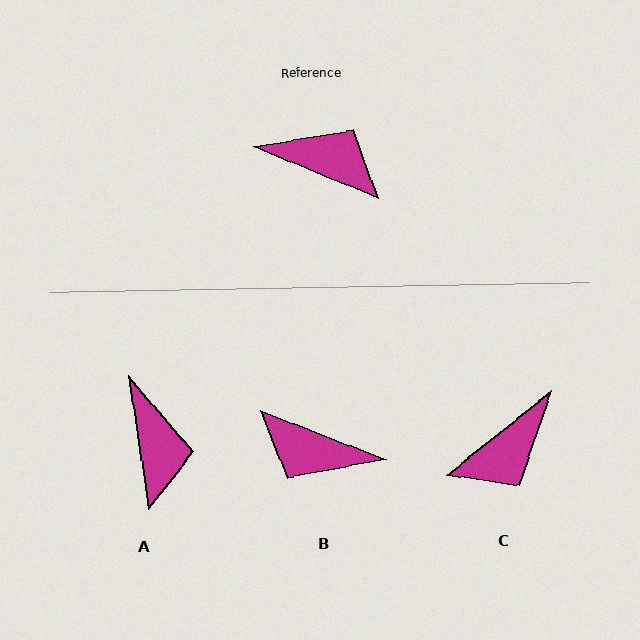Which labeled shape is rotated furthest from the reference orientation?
B, about 179 degrees away.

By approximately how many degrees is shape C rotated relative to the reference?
Approximately 118 degrees clockwise.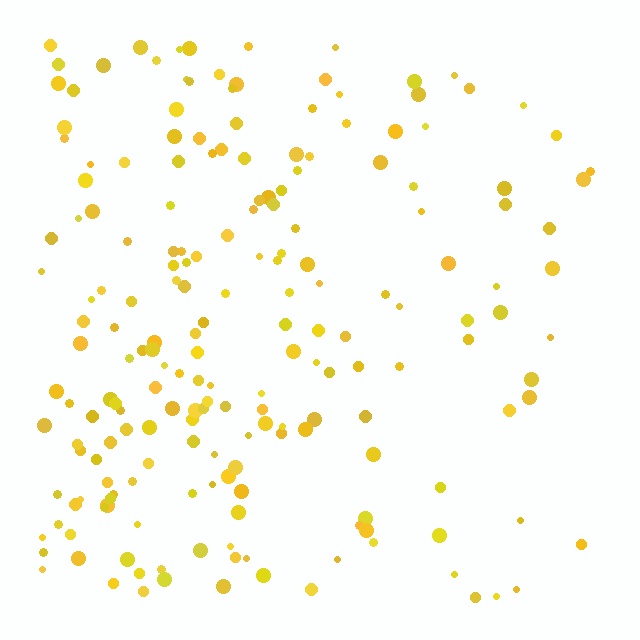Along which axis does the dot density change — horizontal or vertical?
Horizontal.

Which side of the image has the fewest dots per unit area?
The right.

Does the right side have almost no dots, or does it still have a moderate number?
Still a moderate number, just noticeably fewer than the left.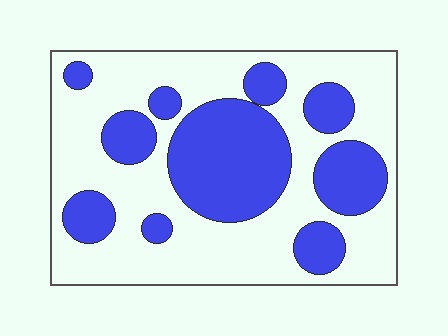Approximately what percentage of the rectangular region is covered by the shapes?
Approximately 35%.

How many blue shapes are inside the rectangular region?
10.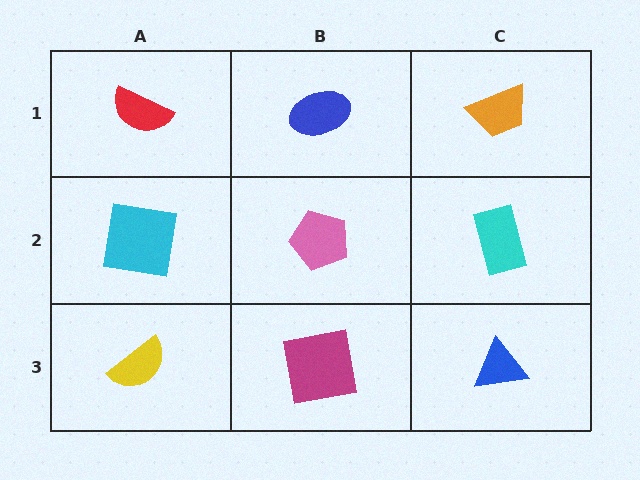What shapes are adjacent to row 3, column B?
A pink pentagon (row 2, column B), a yellow semicircle (row 3, column A), a blue triangle (row 3, column C).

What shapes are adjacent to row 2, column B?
A blue ellipse (row 1, column B), a magenta square (row 3, column B), a cyan square (row 2, column A), a cyan rectangle (row 2, column C).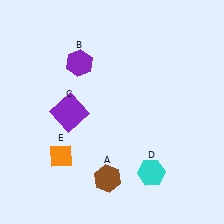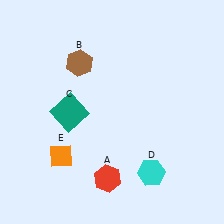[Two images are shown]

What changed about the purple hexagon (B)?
In Image 1, B is purple. In Image 2, it changed to brown.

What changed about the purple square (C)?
In Image 1, C is purple. In Image 2, it changed to teal.